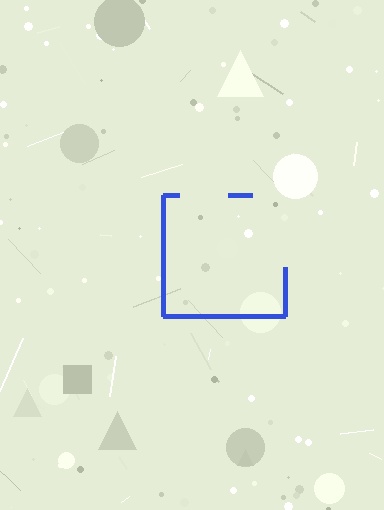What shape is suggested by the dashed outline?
The dashed outline suggests a square.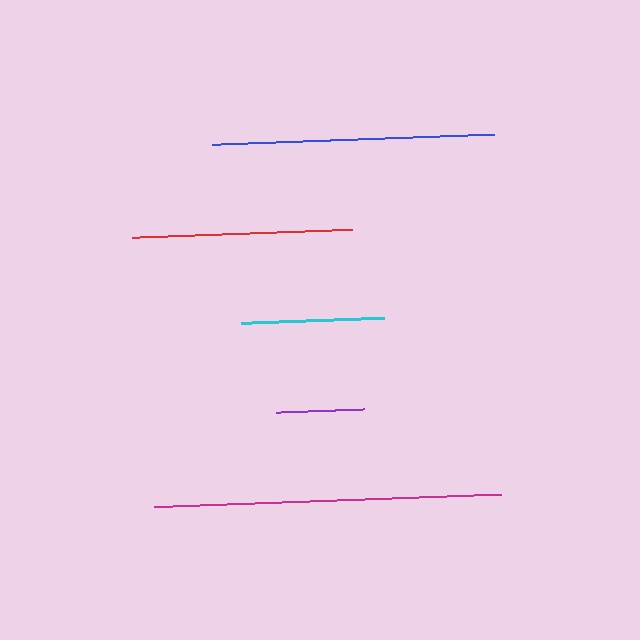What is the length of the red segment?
The red segment is approximately 220 pixels long.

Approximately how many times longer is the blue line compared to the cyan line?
The blue line is approximately 2.0 times the length of the cyan line.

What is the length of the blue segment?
The blue segment is approximately 282 pixels long.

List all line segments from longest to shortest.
From longest to shortest: magenta, blue, red, cyan, purple.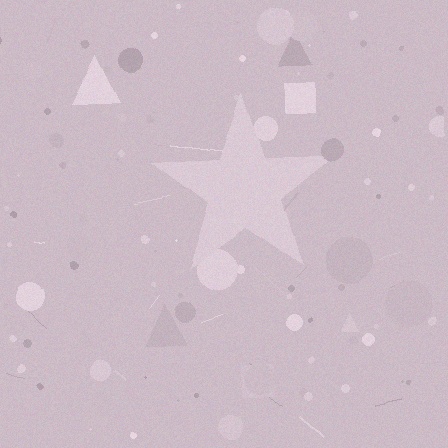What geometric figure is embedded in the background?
A star is embedded in the background.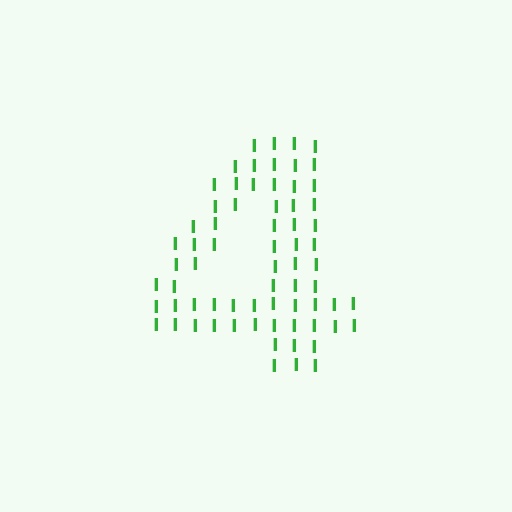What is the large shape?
The large shape is the digit 4.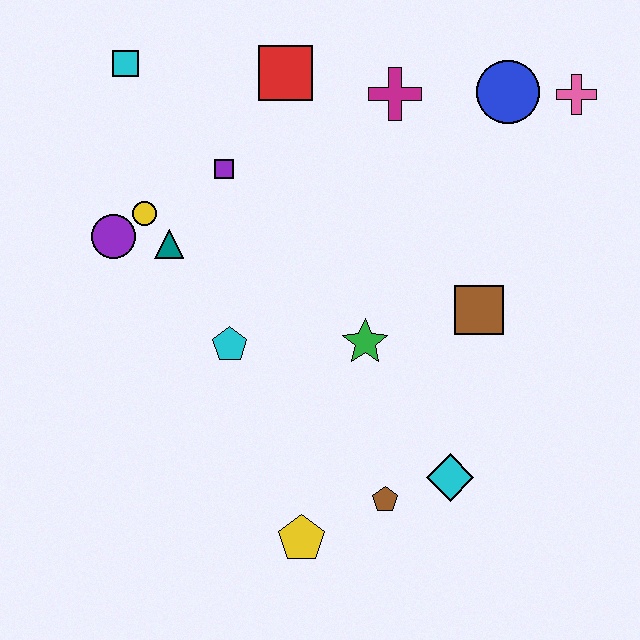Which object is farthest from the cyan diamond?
The cyan square is farthest from the cyan diamond.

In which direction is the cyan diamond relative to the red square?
The cyan diamond is below the red square.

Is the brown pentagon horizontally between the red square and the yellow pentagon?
No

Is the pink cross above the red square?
No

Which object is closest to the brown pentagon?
The cyan diamond is closest to the brown pentagon.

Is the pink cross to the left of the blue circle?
No